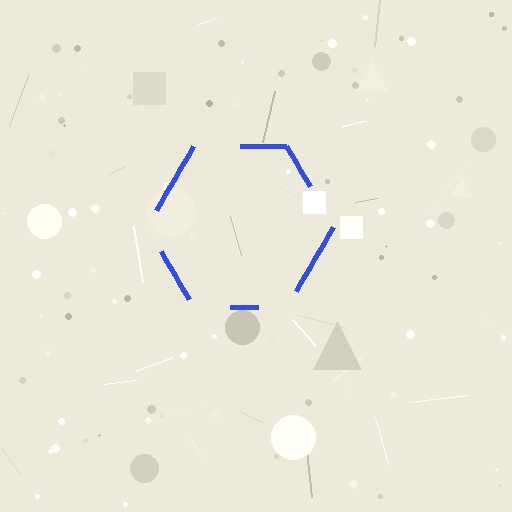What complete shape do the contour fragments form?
The contour fragments form a hexagon.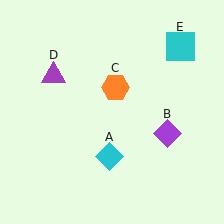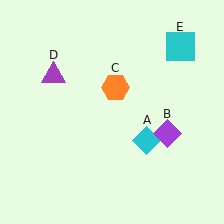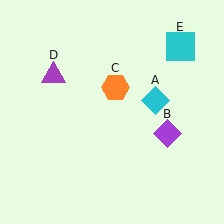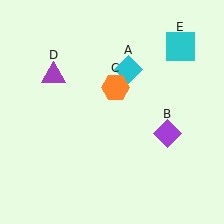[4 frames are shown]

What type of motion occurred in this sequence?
The cyan diamond (object A) rotated counterclockwise around the center of the scene.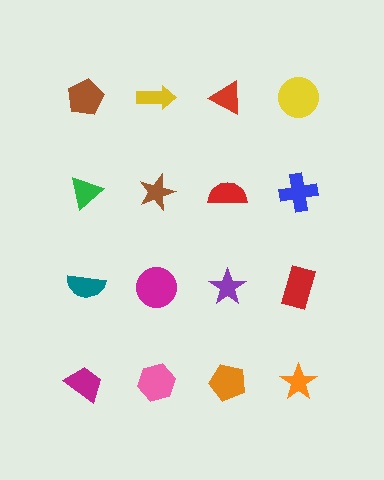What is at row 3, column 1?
A teal semicircle.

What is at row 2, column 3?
A red semicircle.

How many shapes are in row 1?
4 shapes.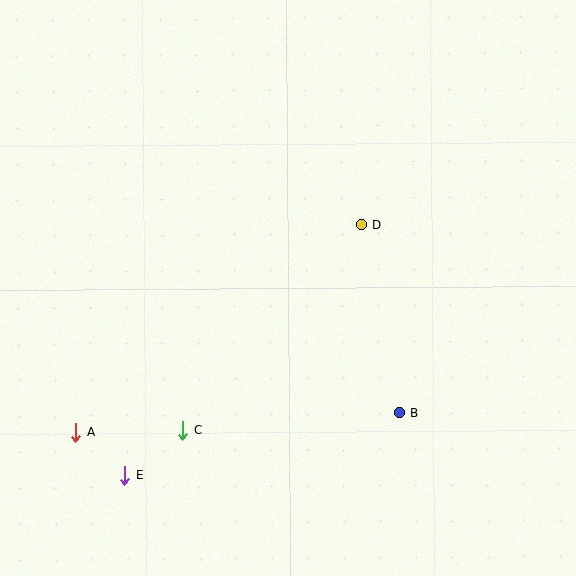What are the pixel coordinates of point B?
Point B is at (399, 413).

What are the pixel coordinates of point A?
Point A is at (76, 432).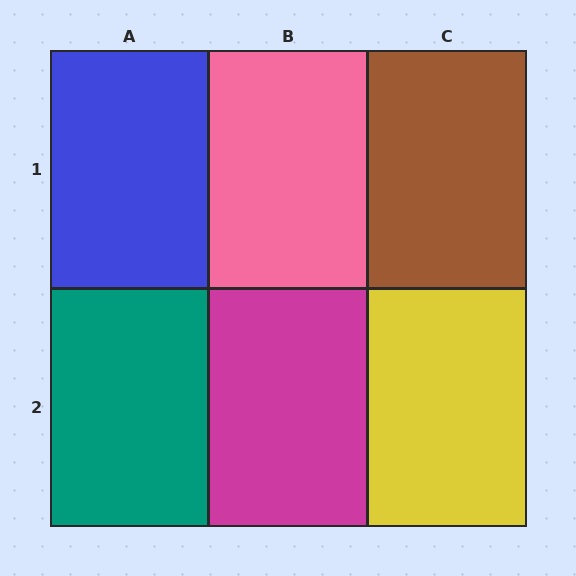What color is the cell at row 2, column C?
Yellow.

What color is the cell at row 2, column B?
Magenta.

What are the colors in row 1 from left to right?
Blue, pink, brown.